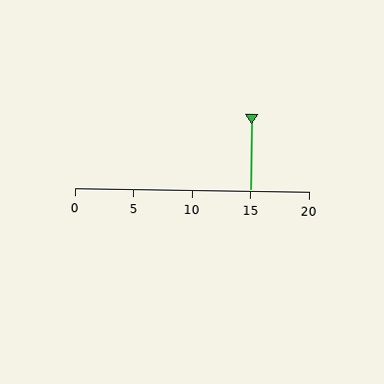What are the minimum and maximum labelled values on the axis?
The axis runs from 0 to 20.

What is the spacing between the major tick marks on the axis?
The major ticks are spaced 5 apart.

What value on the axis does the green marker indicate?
The marker indicates approximately 15.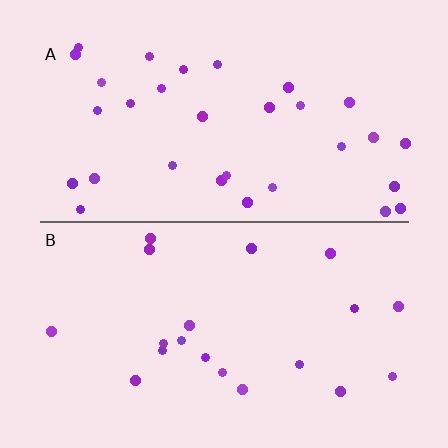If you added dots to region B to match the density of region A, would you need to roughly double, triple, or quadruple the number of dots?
Approximately double.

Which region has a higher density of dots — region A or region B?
A (the top).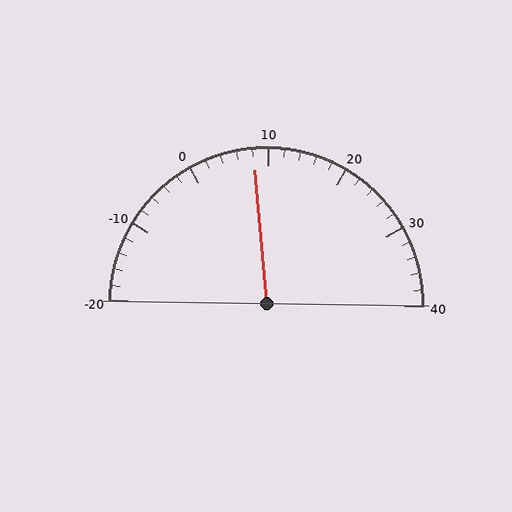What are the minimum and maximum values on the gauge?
The gauge ranges from -20 to 40.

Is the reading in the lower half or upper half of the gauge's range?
The reading is in the lower half of the range (-20 to 40).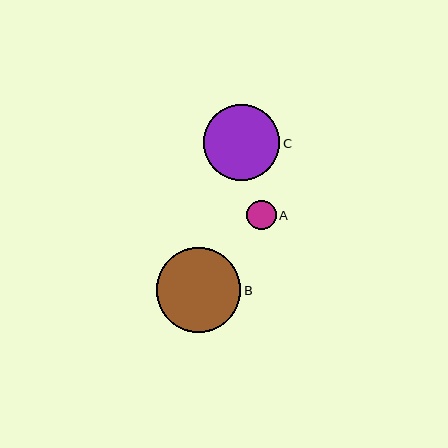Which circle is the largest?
Circle B is the largest with a size of approximately 84 pixels.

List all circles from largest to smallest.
From largest to smallest: B, C, A.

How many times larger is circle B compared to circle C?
Circle B is approximately 1.1 times the size of circle C.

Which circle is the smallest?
Circle A is the smallest with a size of approximately 30 pixels.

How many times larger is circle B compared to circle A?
Circle B is approximately 2.9 times the size of circle A.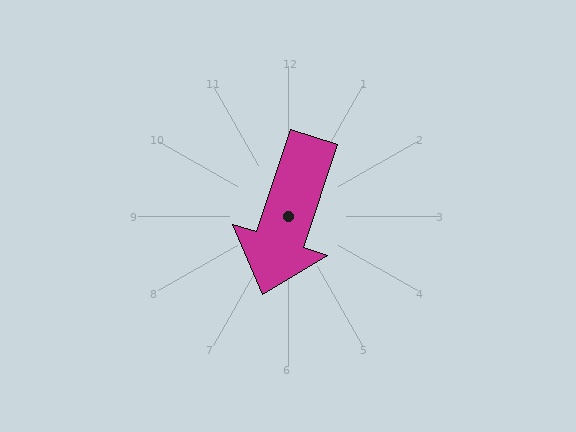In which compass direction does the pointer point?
South.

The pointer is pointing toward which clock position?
Roughly 7 o'clock.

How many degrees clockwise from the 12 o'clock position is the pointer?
Approximately 198 degrees.